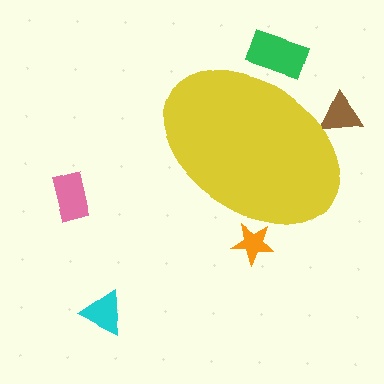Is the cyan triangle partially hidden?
No, the cyan triangle is fully visible.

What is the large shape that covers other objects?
A yellow ellipse.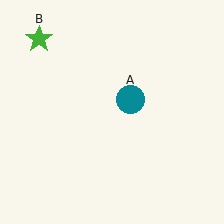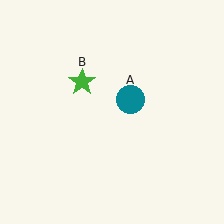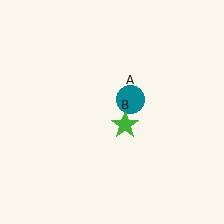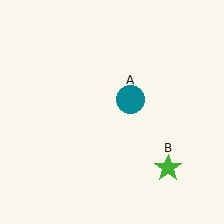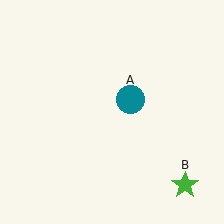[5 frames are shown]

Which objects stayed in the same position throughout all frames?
Teal circle (object A) remained stationary.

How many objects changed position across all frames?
1 object changed position: green star (object B).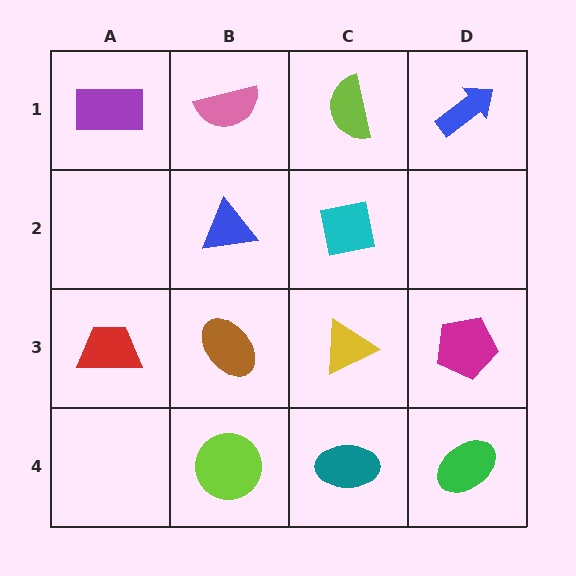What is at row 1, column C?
A lime semicircle.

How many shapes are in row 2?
2 shapes.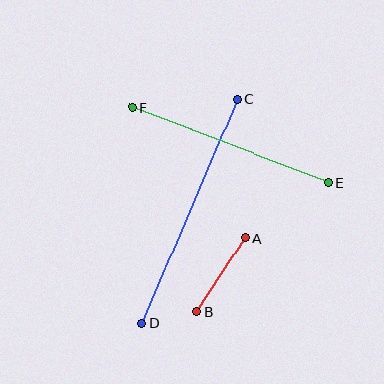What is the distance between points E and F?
The distance is approximately 211 pixels.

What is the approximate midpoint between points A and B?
The midpoint is at approximately (221, 275) pixels.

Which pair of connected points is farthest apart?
Points C and D are farthest apart.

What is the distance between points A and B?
The distance is approximately 88 pixels.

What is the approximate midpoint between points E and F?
The midpoint is at approximately (230, 145) pixels.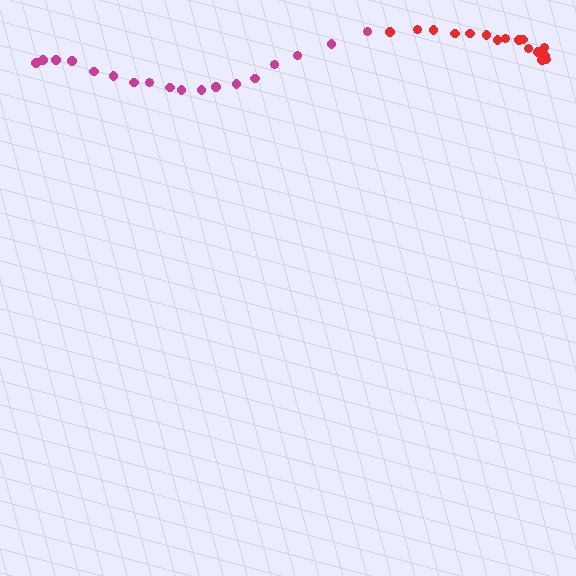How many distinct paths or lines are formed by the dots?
There are 2 distinct paths.